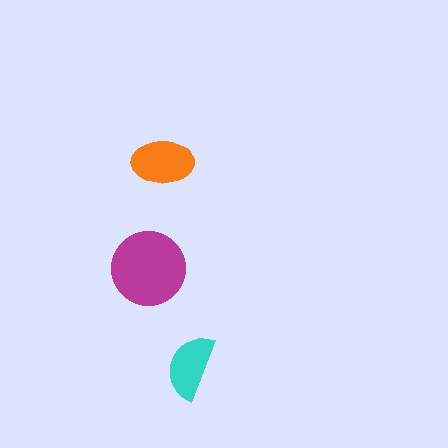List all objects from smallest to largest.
The cyan semicircle, the orange ellipse, the magenta circle.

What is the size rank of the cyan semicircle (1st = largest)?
3rd.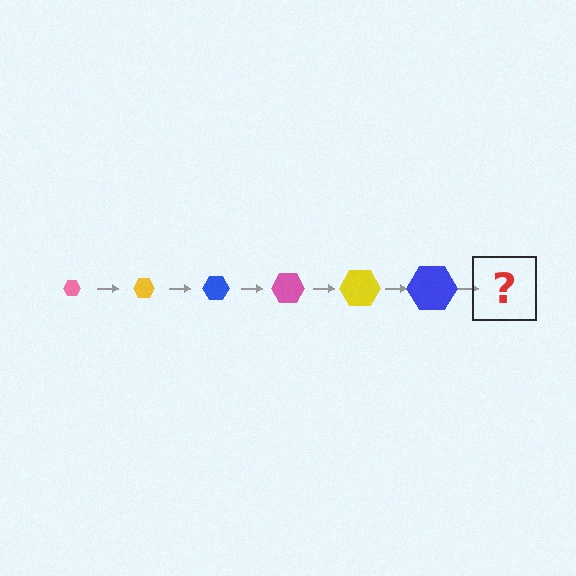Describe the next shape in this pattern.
It should be a pink hexagon, larger than the previous one.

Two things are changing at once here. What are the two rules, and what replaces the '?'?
The two rules are that the hexagon grows larger each step and the color cycles through pink, yellow, and blue. The '?' should be a pink hexagon, larger than the previous one.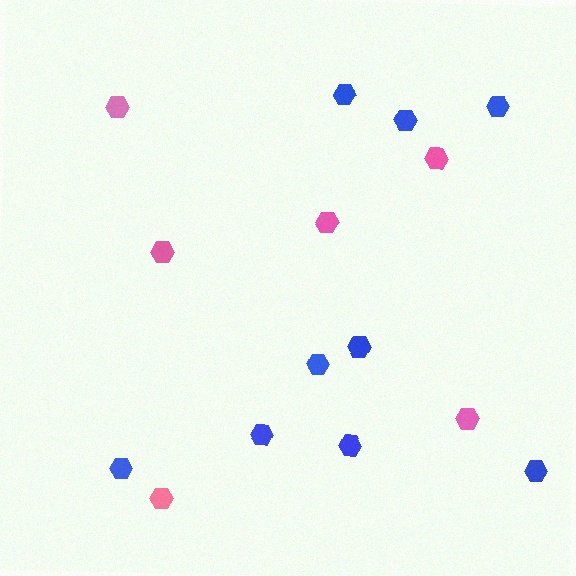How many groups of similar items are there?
There are 2 groups: one group of pink hexagons (6) and one group of blue hexagons (9).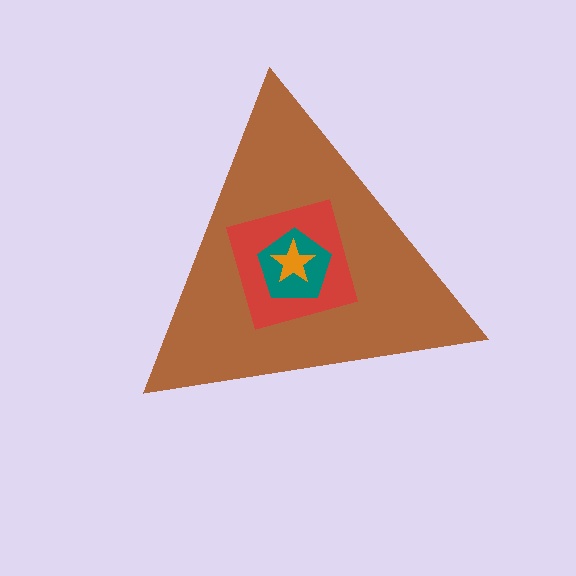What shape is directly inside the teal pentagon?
The orange star.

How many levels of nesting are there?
4.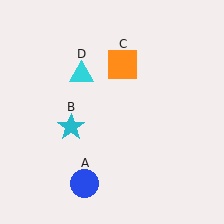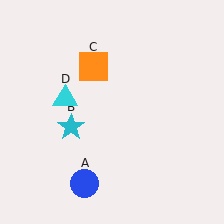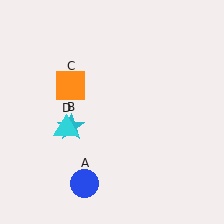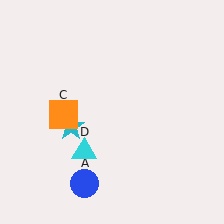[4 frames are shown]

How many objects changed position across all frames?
2 objects changed position: orange square (object C), cyan triangle (object D).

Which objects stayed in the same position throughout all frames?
Blue circle (object A) and cyan star (object B) remained stationary.